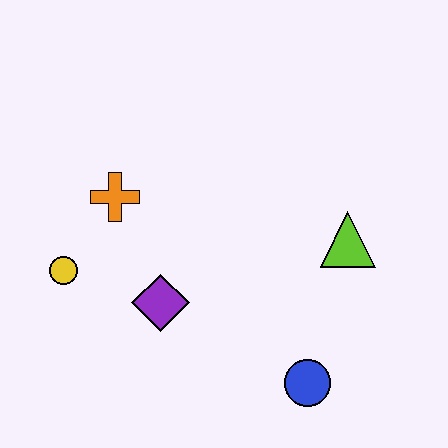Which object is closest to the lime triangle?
The blue circle is closest to the lime triangle.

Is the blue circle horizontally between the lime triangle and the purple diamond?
Yes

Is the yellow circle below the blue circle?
No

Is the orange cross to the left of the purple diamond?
Yes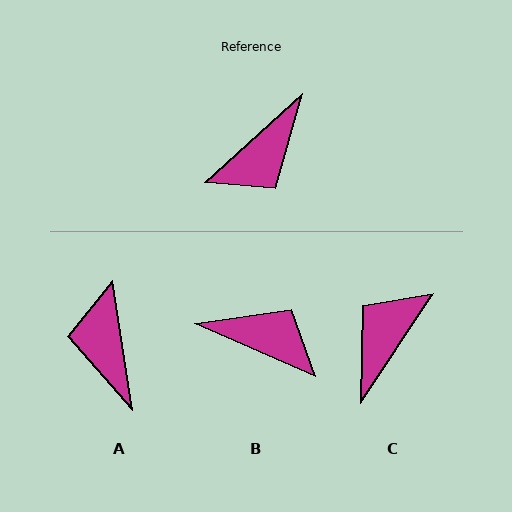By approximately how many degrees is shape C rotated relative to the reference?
Approximately 166 degrees clockwise.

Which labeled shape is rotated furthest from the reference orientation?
C, about 166 degrees away.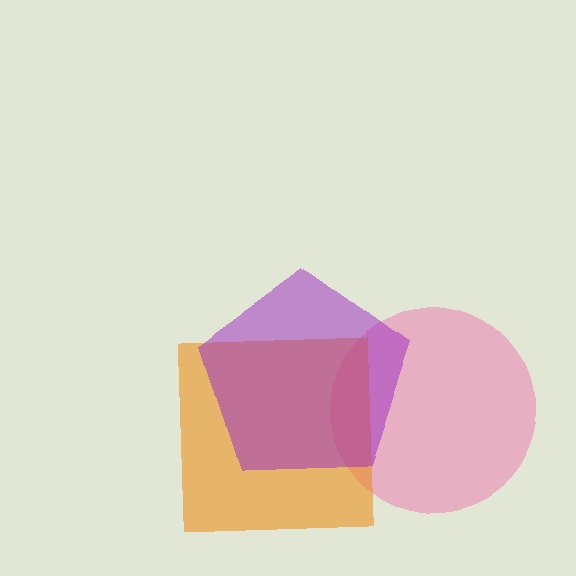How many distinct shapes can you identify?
There are 3 distinct shapes: a pink circle, an orange square, a purple pentagon.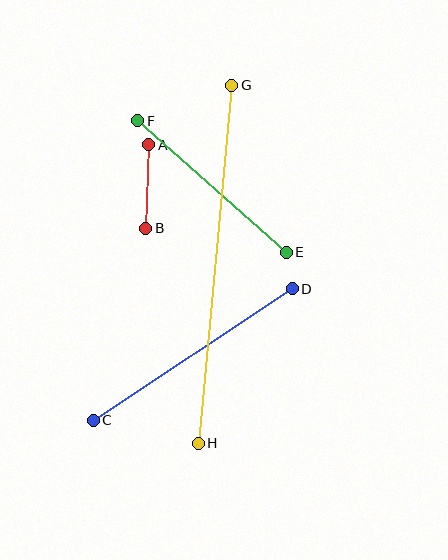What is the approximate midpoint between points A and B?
The midpoint is at approximately (147, 187) pixels.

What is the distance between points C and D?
The distance is approximately 238 pixels.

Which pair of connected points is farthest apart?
Points G and H are farthest apart.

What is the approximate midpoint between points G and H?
The midpoint is at approximately (215, 264) pixels.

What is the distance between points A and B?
The distance is approximately 83 pixels.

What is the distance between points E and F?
The distance is approximately 198 pixels.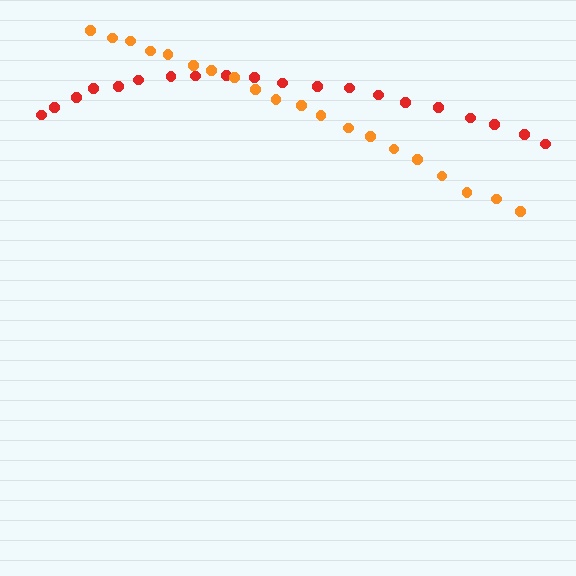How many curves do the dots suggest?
There are 2 distinct paths.